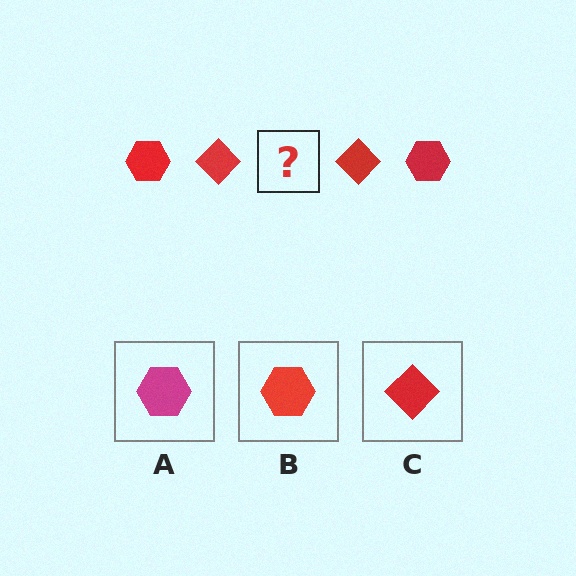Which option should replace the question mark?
Option B.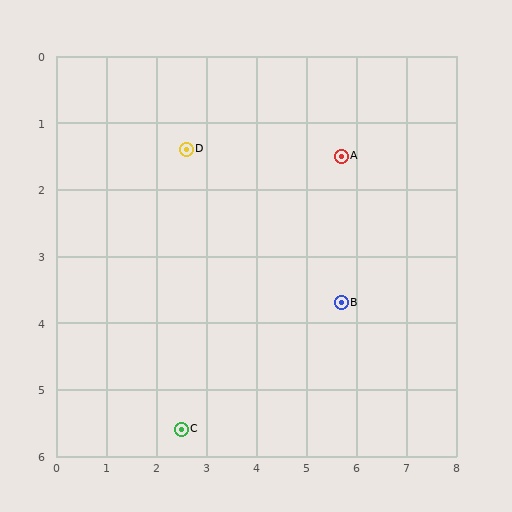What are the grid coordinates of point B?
Point B is at approximately (5.7, 3.7).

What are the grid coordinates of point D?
Point D is at approximately (2.6, 1.4).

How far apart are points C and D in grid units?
Points C and D are about 4.2 grid units apart.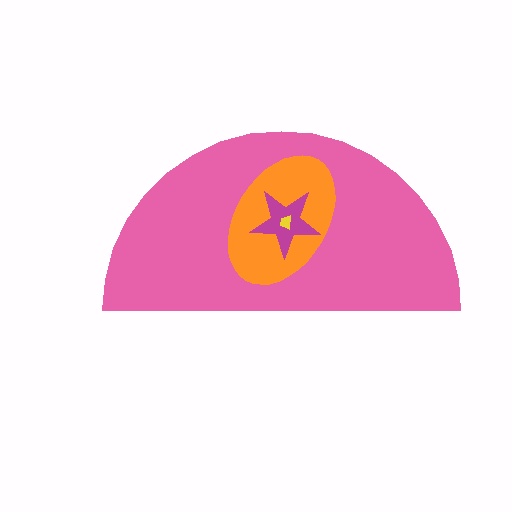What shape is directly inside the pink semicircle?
The orange ellipse.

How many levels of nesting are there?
4.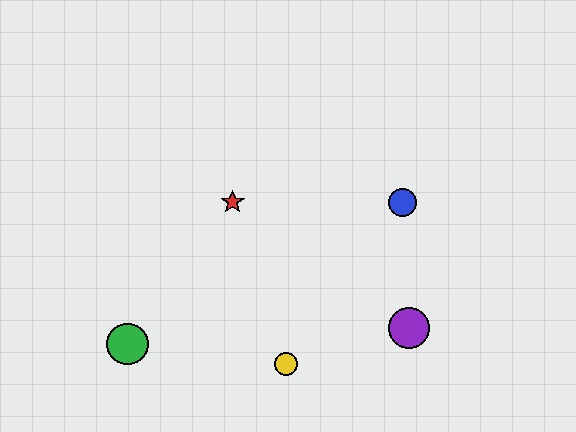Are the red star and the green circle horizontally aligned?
No, the red star is at y≈202 and the green circle is at y≈344.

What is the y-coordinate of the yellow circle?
The yellow circle is at y≈364.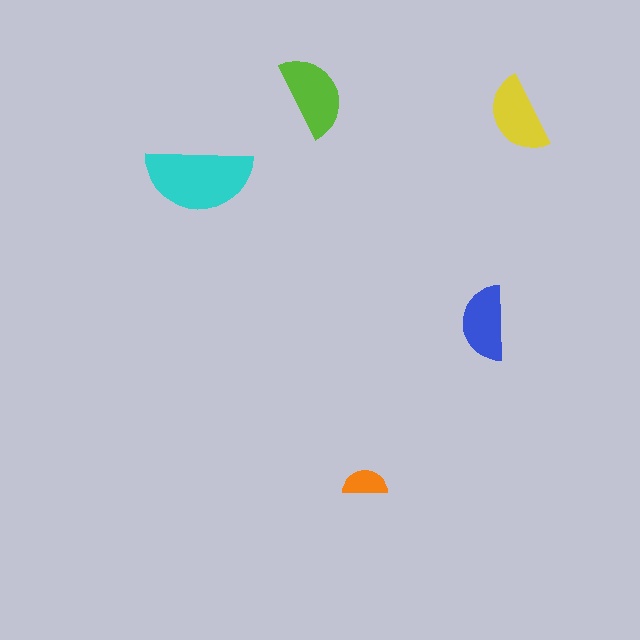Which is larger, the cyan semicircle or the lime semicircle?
The cyan one.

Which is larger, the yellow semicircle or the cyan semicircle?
The cyan one.